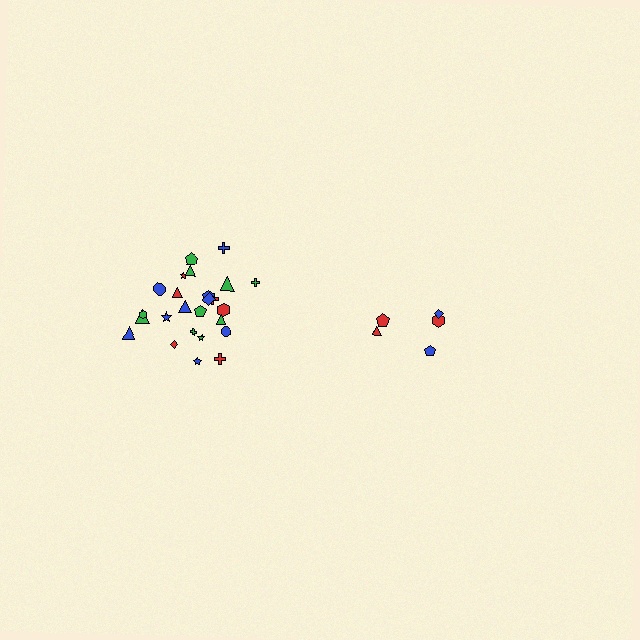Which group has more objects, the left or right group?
The left group.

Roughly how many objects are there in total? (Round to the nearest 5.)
Roughly 30 objects in total.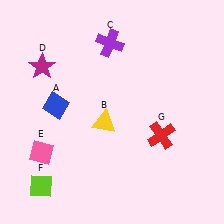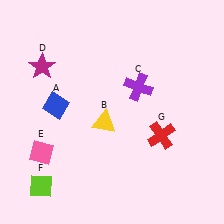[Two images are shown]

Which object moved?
The purple cross (C) moved down.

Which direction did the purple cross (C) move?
The purple cross (C) moved down.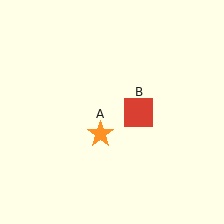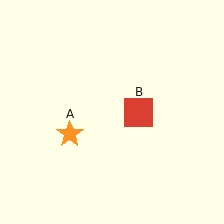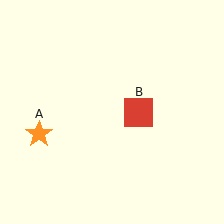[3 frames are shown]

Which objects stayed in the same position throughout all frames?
Red square (object B) remained stationary.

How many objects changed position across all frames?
1 object changed position: orange star (object A).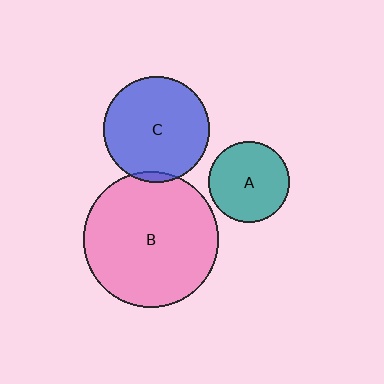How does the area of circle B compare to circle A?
Approximately 2.8 times.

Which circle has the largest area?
Circle B (pink).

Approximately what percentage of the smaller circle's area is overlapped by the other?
Approximately 5%.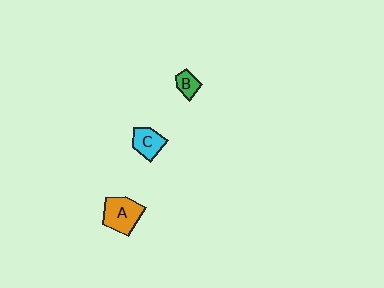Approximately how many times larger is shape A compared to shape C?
Approximately 1.5 times.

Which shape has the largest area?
Shape A (orange).